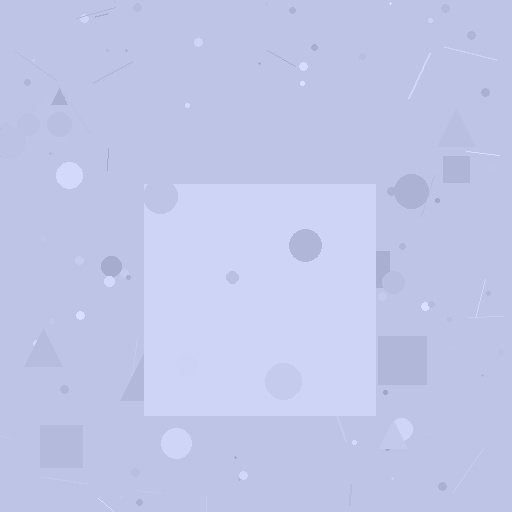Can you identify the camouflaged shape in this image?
The camouflaged shape is a square.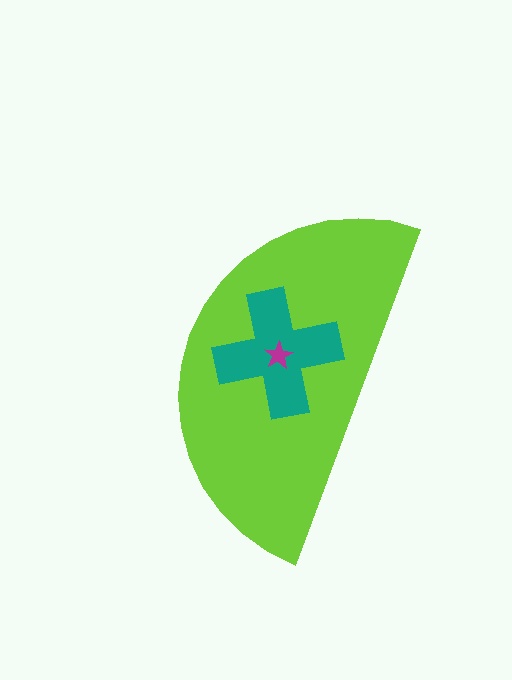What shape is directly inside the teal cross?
The magenta star.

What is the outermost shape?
The lime semicircle.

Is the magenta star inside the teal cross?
Yes.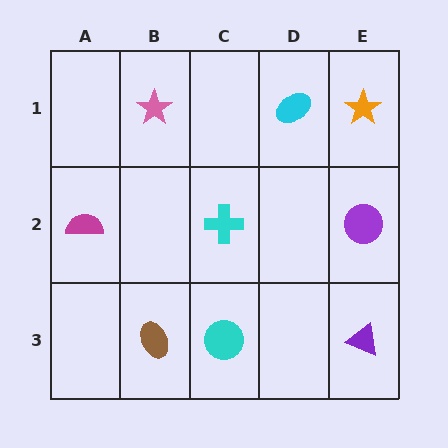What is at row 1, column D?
A cyan ellipse.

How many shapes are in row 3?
3 shapes.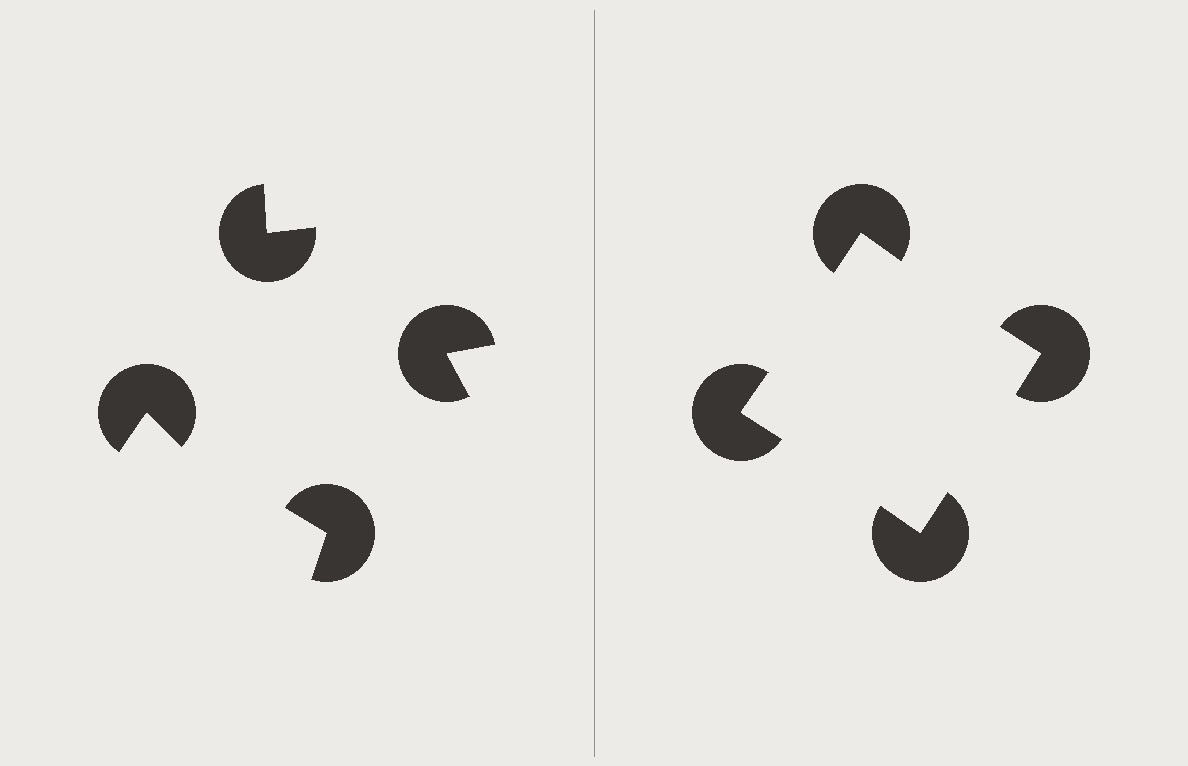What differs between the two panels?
The pac-man discs are positioned identically on both sides; only the wedge orientations differ. On the right they align to a square; on the left they are misaligned.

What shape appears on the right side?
An illusory square.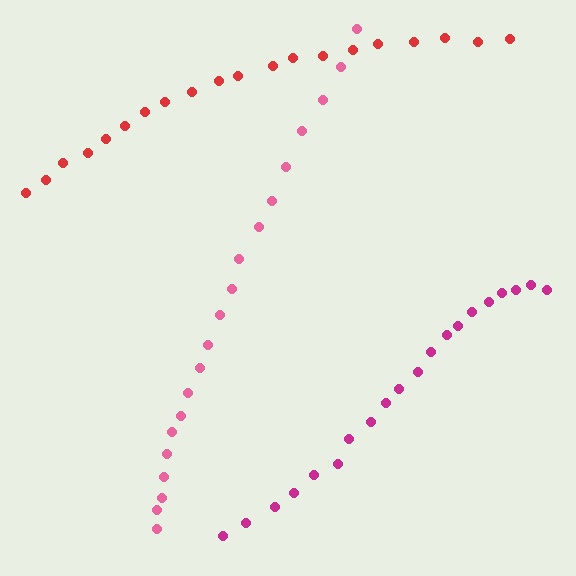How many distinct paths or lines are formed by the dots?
There are 3 distinct paths.